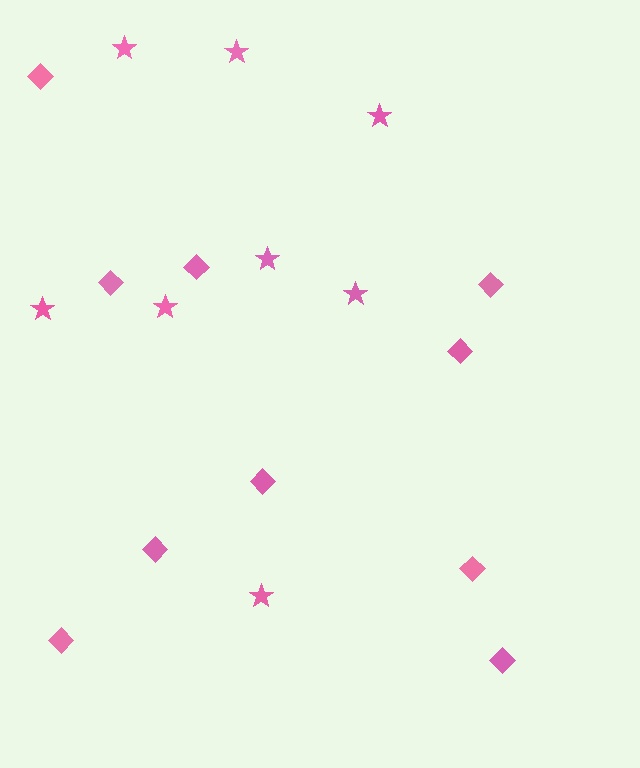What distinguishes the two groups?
There are 2 groups: one group of diamonds (10) and one group of stars (8).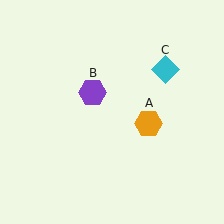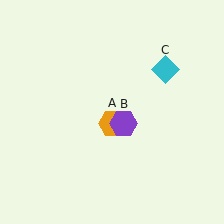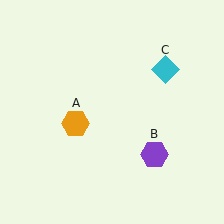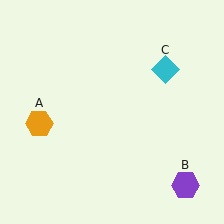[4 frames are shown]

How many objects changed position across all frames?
2 objects changed position: orange hexagon (object A), purple hexagon (object B).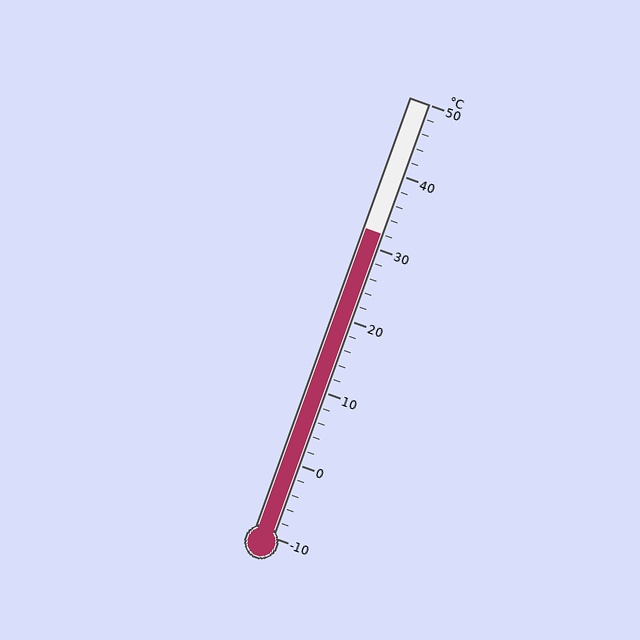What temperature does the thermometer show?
The thermometer shows approximately 32°C.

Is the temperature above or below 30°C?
The temperature is above 30°C.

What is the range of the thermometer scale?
The thermometer scale ranges from -10°C to 50°C.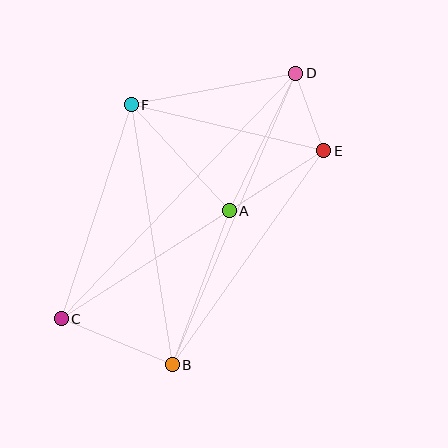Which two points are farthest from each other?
Points C and D are farthest from each other.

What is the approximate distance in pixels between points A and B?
The distance between A and B is approximately 164 pixels.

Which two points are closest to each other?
Points D and E are closest to each other.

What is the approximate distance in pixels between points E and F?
The distance between E and F is approximately 198 pixels.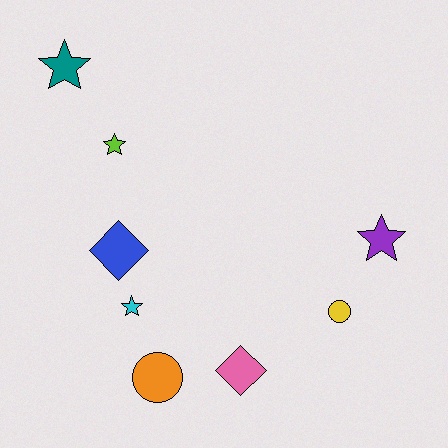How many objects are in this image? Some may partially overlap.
There are 8 objects.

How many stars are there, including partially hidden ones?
There are 4 stars.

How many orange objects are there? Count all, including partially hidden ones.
There is 1 orange object.